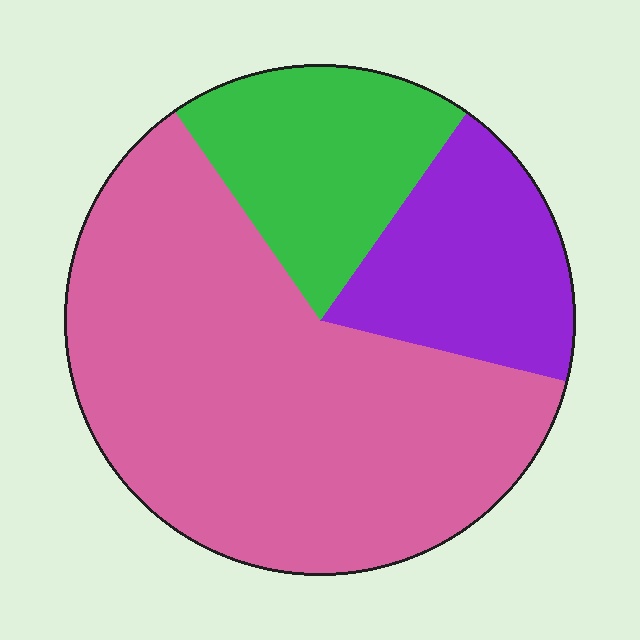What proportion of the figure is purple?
Purple takes up about one fifth (1/5) of the figure.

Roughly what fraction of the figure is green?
Green covers around 20% of the figure.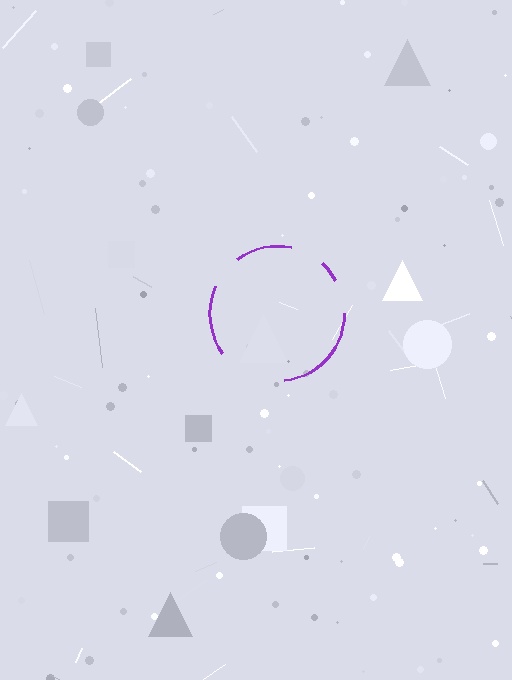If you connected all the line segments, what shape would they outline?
They would outline a circle.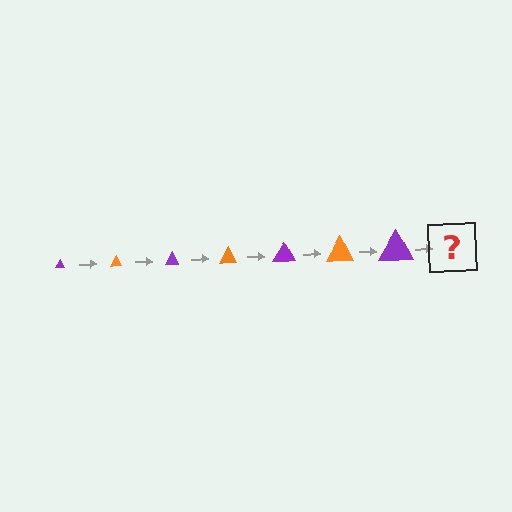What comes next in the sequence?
The next element should be an orange triangle, larger than the previous one.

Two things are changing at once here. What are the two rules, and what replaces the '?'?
The two rules are that the triangle grows larger each step and the color cycles through purple and orange. The '?' should be an orange triangle, larger than the previous one.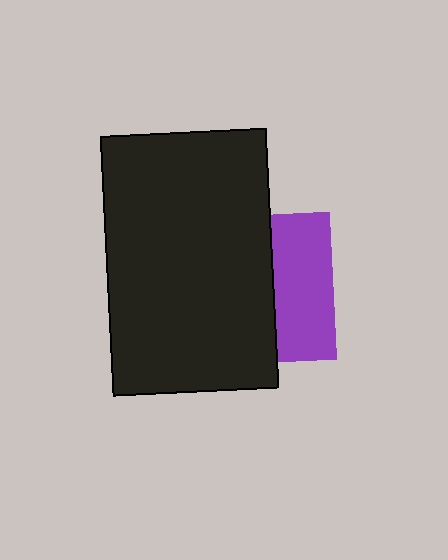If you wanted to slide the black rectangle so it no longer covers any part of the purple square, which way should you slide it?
Slide it left — that is the most direct way to separate the two shapes.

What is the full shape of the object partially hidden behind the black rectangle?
The partially hidden object is a purple square.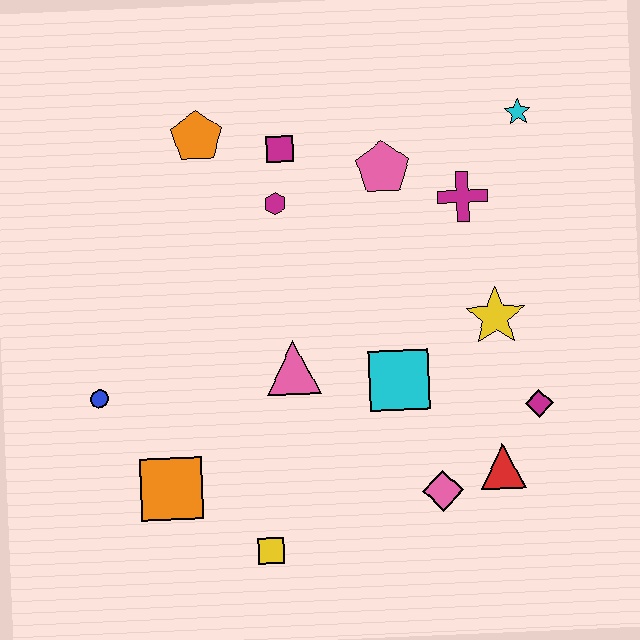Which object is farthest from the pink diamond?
The orange pentagon is farthest from the pink diamond.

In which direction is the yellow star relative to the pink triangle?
The yellow star is to the right of the pink triangle.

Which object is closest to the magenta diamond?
The red triangle is closest to the magenta diamond.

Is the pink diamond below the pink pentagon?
Yes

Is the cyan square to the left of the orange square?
No